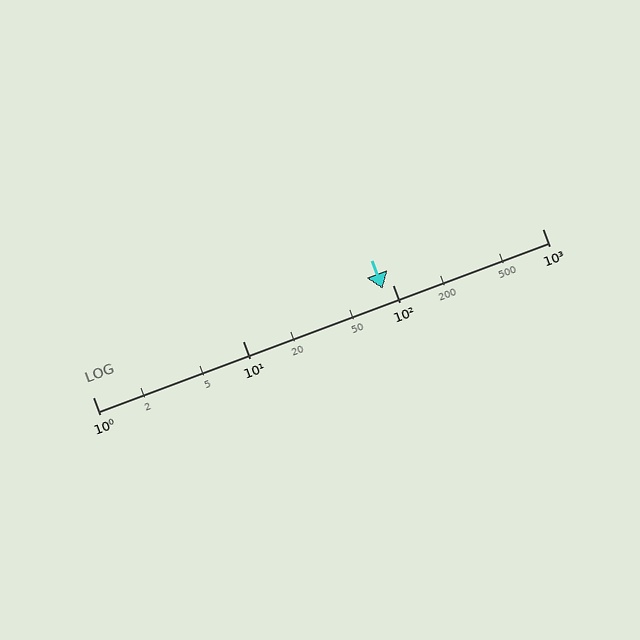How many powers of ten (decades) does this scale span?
The scale spans 3 decades, from 1 to 1000.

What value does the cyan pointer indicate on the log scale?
The pointer indicates approximately 86.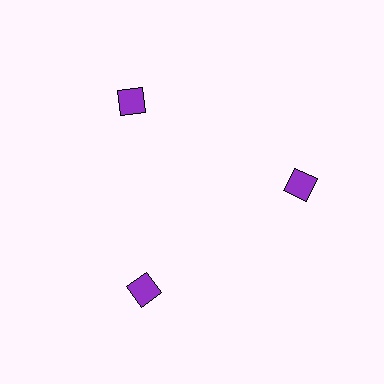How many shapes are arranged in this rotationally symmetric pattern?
There are 3 shapes, arranged in 3 groups of 1.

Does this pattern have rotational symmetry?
Yes, this pattern has 3-fold rotational symmetry. It looks the same after rotating 120 degrees around the center.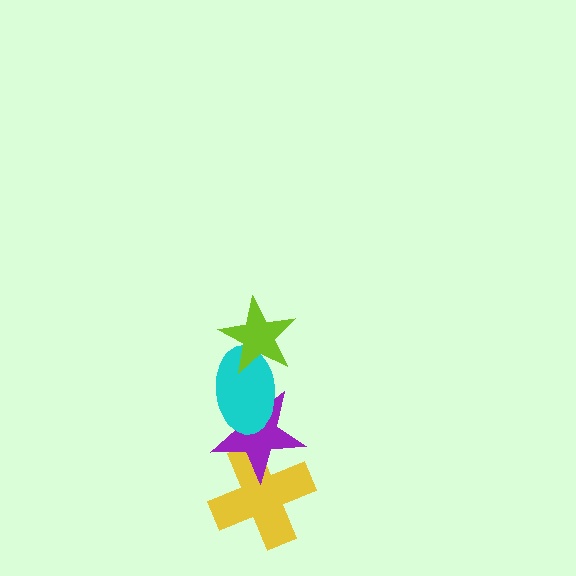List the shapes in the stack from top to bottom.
From top to bottom: the lime star, the cyan ellipse, the purple star, the yellow cross.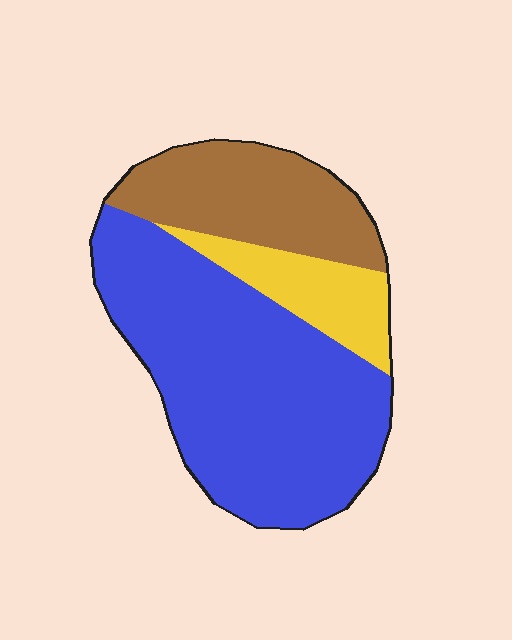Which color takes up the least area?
Yellow, at roughly 15%.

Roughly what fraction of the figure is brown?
Brown covers about 25% of the figure.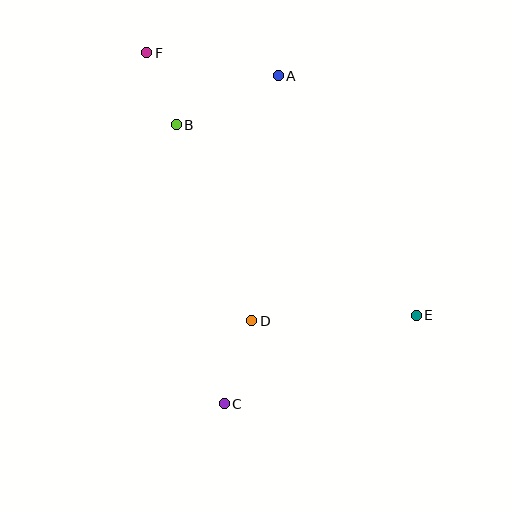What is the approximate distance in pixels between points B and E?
The distance between B and E is approximately 306 pixels.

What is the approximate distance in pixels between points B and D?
The distance between B and D is approximately 210 pixels.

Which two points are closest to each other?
Points B and F are closest to each other.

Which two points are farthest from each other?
Points E and F are farthest from each other.